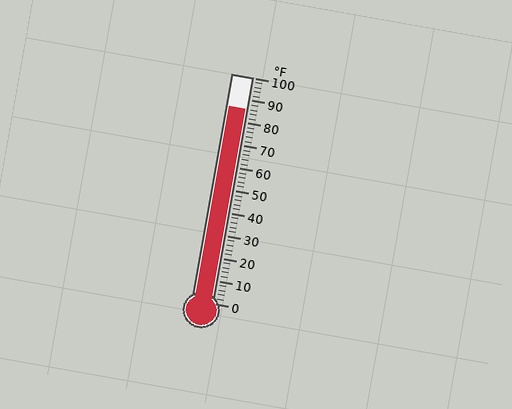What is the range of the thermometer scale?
The thermometer scale ranges from 0°F to 100°F.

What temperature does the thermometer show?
The thermometer shows approximately 86°F.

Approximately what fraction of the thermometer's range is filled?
The thermometer is filled to approximately 85% of its range.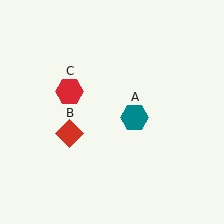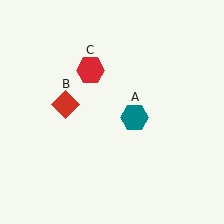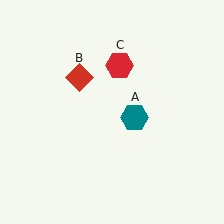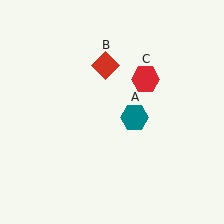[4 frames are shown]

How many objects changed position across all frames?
2 objects changed position: red diamond (object B), red hexagon (object C).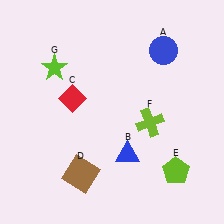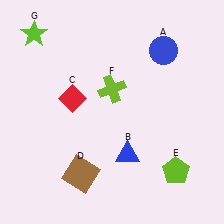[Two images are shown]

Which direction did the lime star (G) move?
The lime star (G) moved up.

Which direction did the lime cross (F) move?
The lime cross (F) moved left.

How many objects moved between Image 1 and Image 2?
2 objects moved between the two images.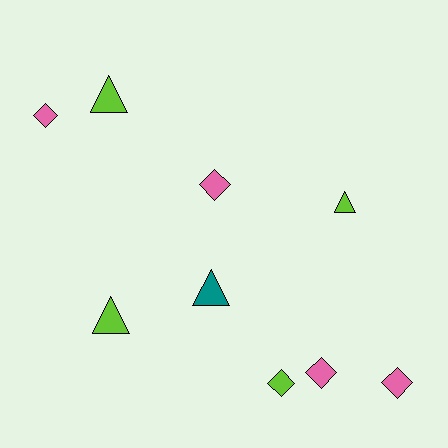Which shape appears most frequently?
Diamond, with 5 objects.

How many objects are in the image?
There are 9 objects.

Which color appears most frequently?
Lime, with 4 objects.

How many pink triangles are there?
There are no pink triangles.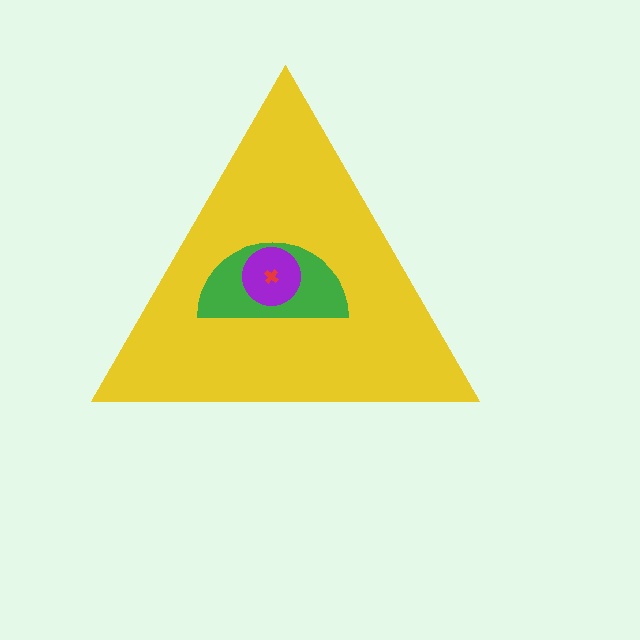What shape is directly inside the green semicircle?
The purple circle.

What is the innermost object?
The red cross.